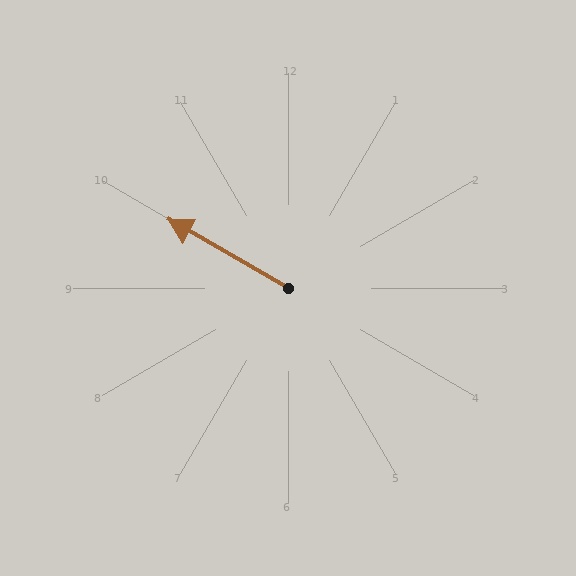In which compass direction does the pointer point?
Northwest.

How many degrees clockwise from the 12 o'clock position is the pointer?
Approximately 300 degrees.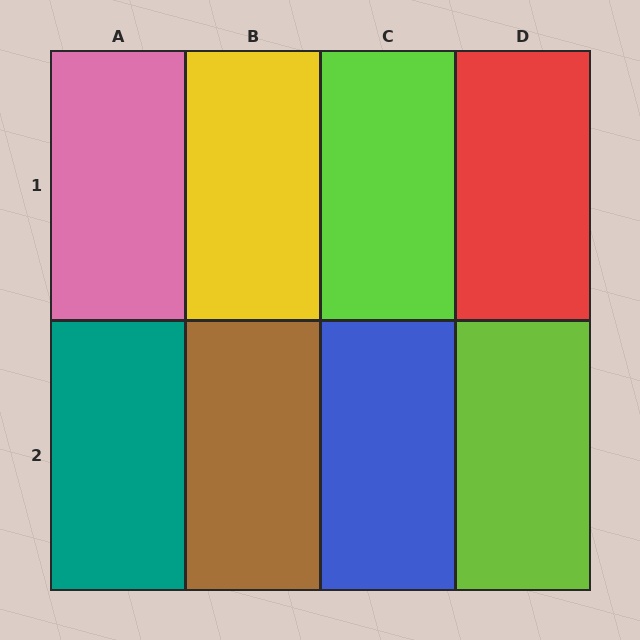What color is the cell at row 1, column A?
Pink.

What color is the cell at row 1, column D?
Red.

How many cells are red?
1 cell is red.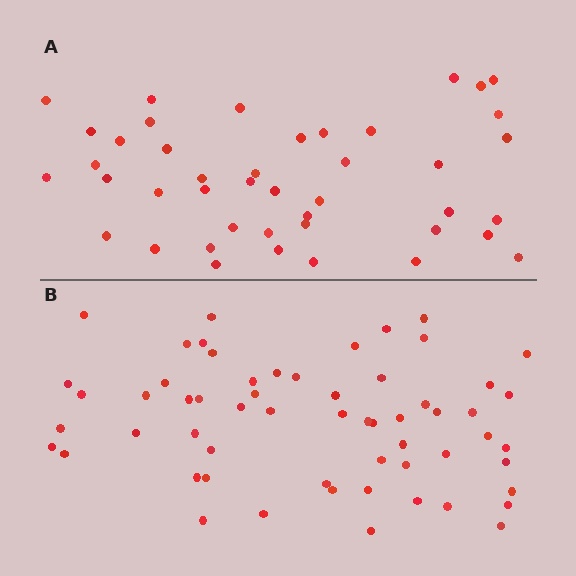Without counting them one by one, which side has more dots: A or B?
Region B (the bottom region) has more dots.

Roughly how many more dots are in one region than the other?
Region B has approximately 15 more dots than region A.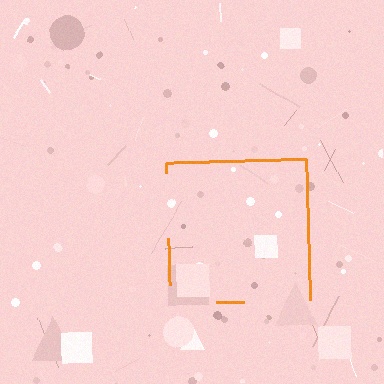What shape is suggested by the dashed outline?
The dashed outline suggests a square.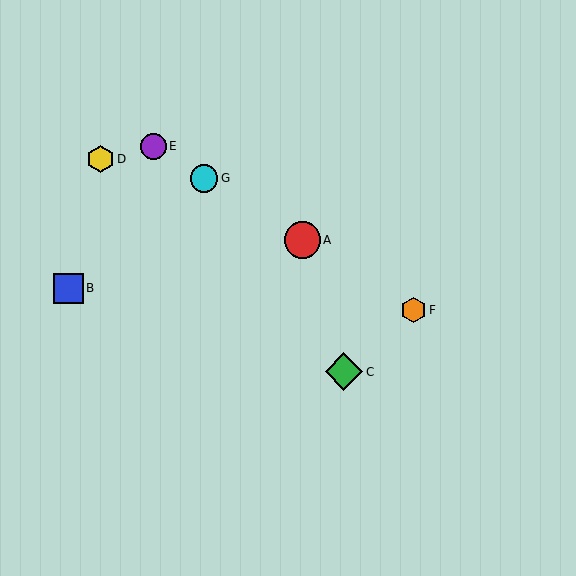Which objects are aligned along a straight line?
Objects A, E, F, G are aligned along a straight line.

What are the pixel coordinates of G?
Object G is at (204, 178).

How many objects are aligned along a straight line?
4 objects (A, E, F, G) are aligned along a straight line.